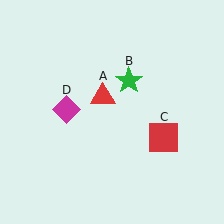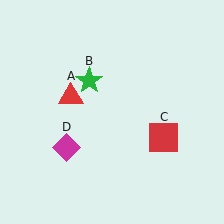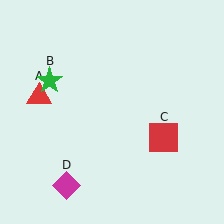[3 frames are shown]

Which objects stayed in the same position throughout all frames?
Red square (object C) remained stationary.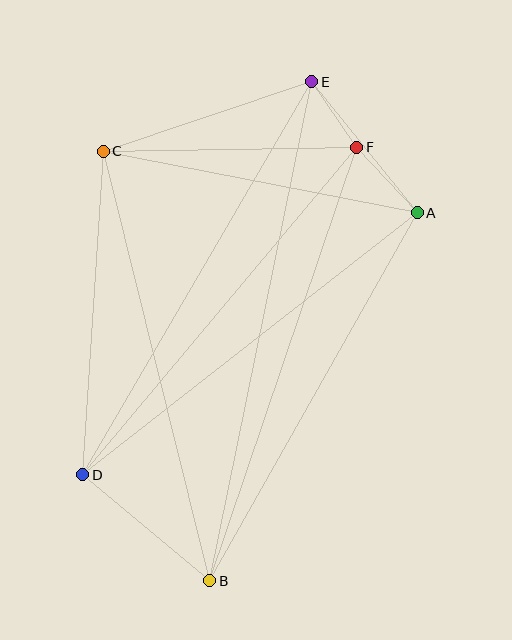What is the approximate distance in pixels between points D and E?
The distance between D and E is approximately 455 pixels.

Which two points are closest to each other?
Points E and F are closest to each other.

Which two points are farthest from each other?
Points B and E are farthest from each other.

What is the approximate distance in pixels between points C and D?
The distance between C and D is approximately 324 pixels.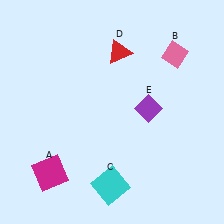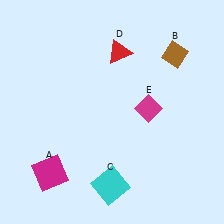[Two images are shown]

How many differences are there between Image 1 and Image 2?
There are 2 differences between the two images.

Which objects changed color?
B changed from pink to brown. E changed from purple to magenta.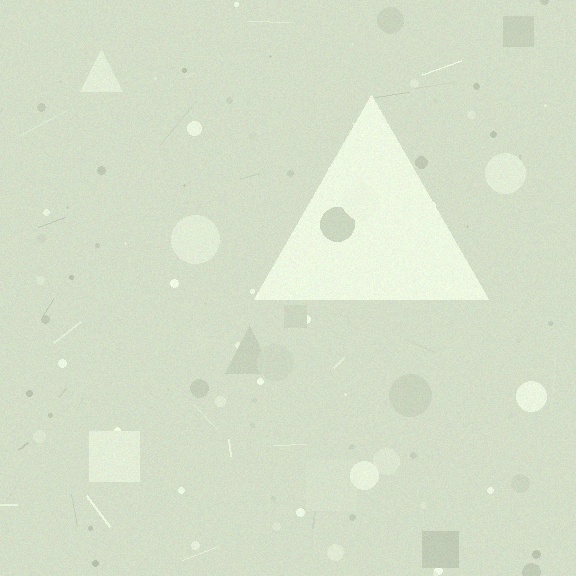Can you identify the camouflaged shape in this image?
The camouflaged shape is a triangle.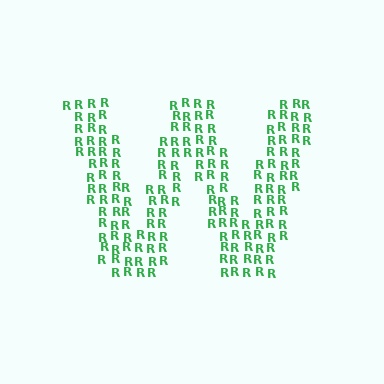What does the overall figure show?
The overall figure shows the letter W.